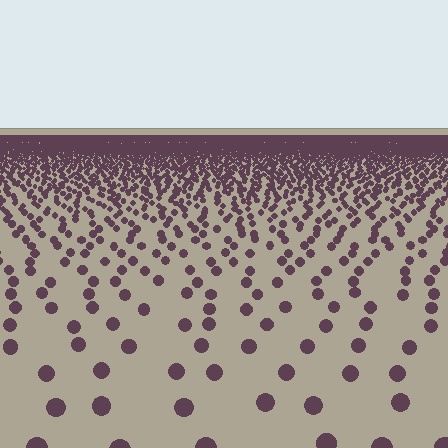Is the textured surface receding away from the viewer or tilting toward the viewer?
The surface is receding away from the viewer. Texture elements get smaller and denser toward the top.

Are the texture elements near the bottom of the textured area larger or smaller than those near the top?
Larger. Near the bottom, elements are closer to the viewer and appear at a bigger on-screen size.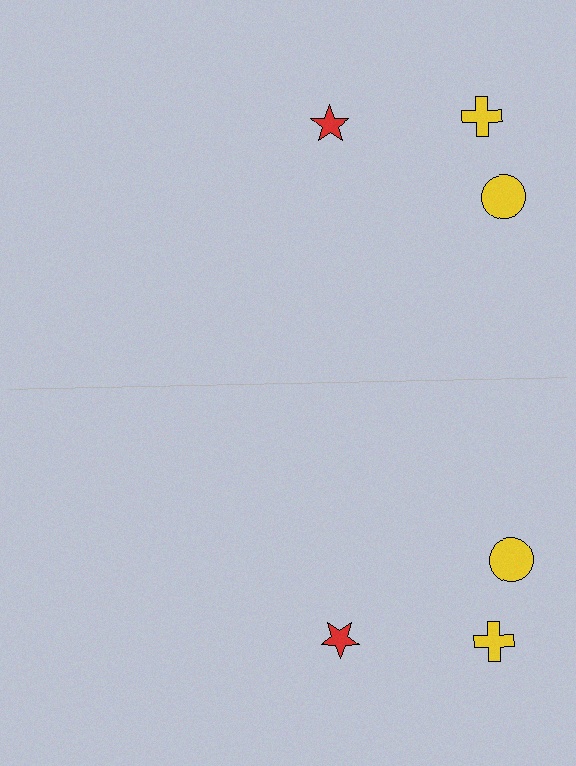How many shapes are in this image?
There are 6 shapes in this image.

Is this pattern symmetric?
Yes, this pattern has bilateral (reflection) symmetry.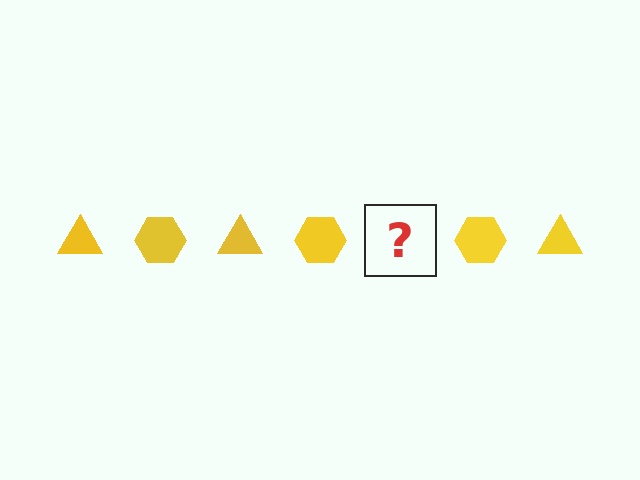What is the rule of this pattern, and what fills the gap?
The rule is that the pattern cycles through triangle, hexagon shapes in yellow. The gap should be filled with a yellow triangle.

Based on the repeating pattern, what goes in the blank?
The blank should be a yellow triangle.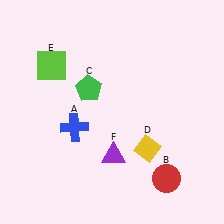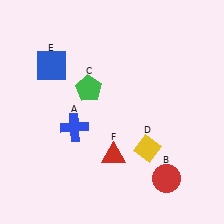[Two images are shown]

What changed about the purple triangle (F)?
In Image 1, F is purple. In Image 2, it changed to red.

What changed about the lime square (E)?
In Image 1, E is lime. In Image 2, it changed to blue.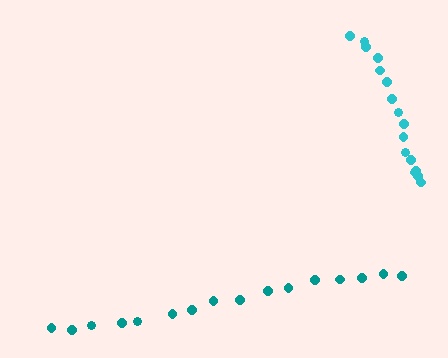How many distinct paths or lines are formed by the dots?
There are 2 distinct paths.